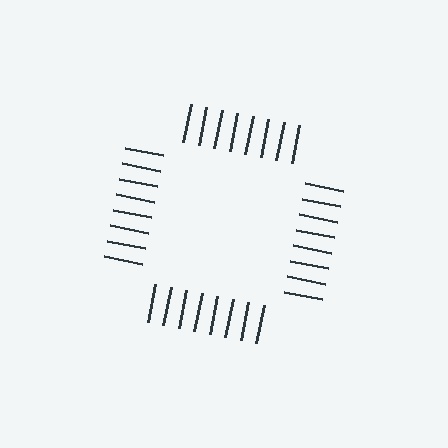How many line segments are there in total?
32 — 8 along each of the 4 edges.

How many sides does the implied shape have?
4 sides — the line-ends trace a square.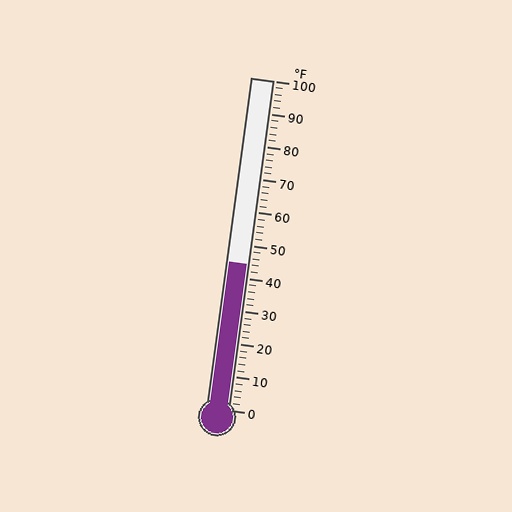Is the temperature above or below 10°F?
The temperature is above 10°F.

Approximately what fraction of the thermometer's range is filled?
The thermometer is filled to approximately 45% of its range.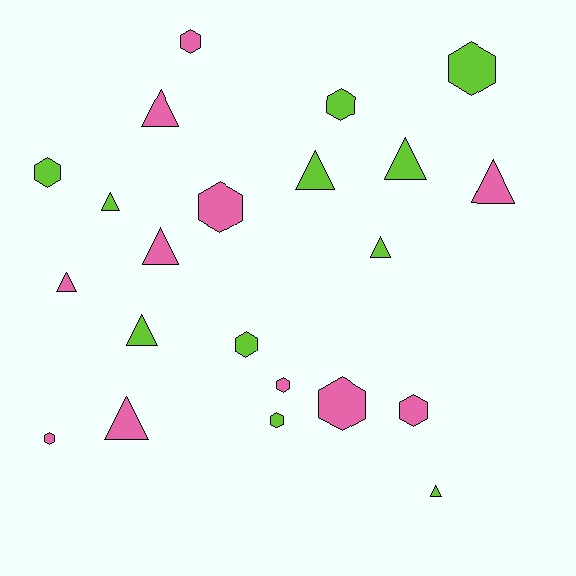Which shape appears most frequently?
Triangle, with 11 objects.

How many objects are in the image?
There are 22 objects.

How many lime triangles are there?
There are 6 lime triangles.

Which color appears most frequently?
Lime, with 11 objects.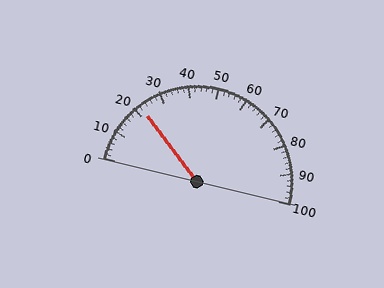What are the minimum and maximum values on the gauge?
The gauge ranges from 0 to 100.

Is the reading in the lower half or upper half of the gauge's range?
The reading is in the lower half of the range (0 to 100).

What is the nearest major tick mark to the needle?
The nearest major tick mark is 20.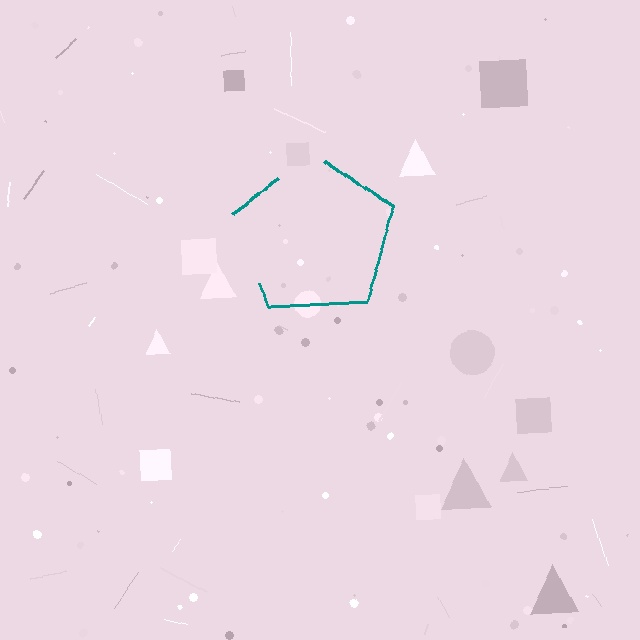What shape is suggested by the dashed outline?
The dashed outline suggests a pentagon.